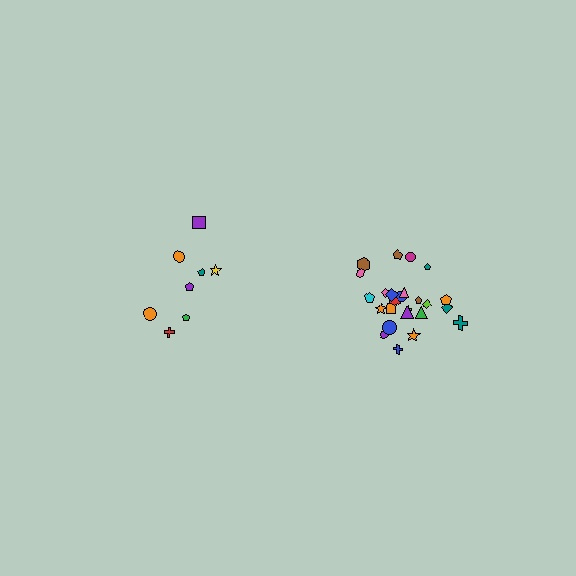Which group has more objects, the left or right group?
The right group.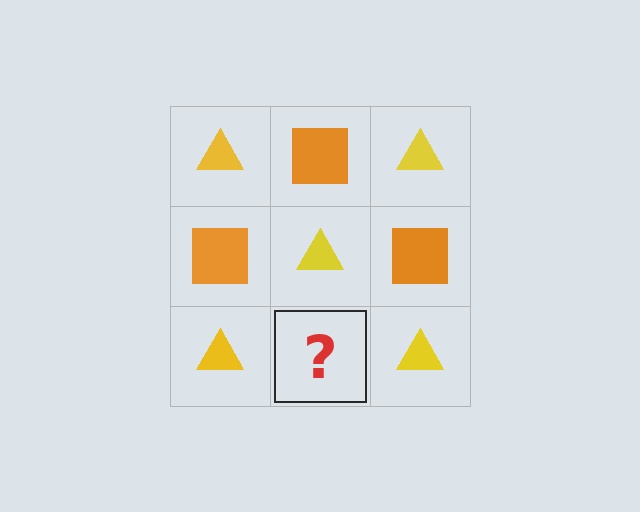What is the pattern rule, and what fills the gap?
The rule is that it alternates yellow triangle and orange square in a checkerboard pattern. The gap should be filled with an orange square.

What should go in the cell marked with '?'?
The missing cell should contain an orange square.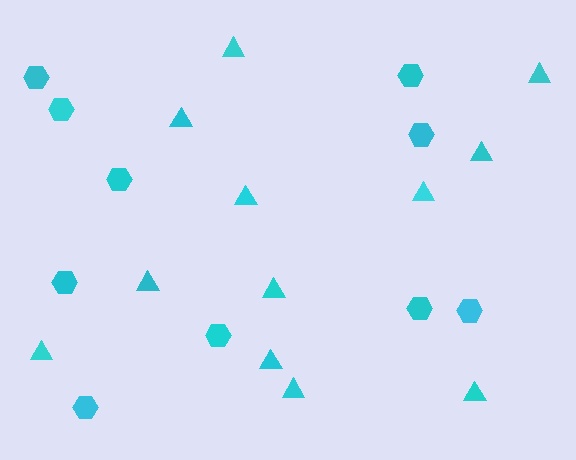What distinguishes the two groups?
There are 2 groups: one group of hexagons (10) and one group of triangles (12).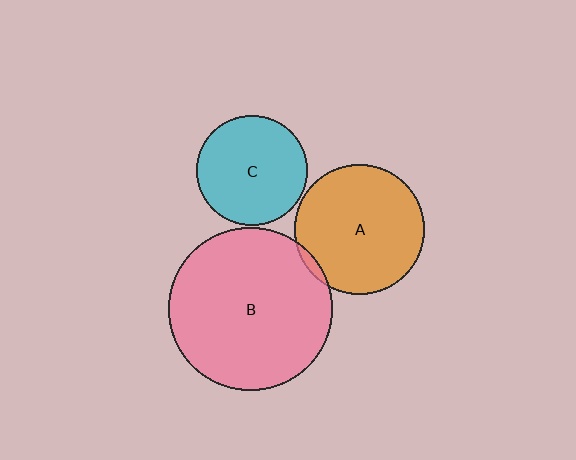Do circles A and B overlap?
Yes.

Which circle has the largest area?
Circle B (pink).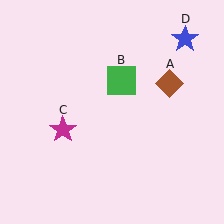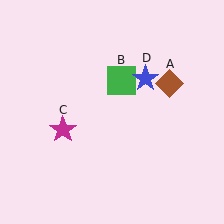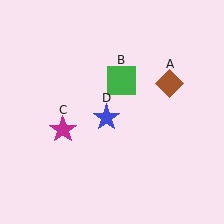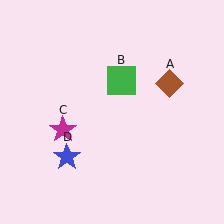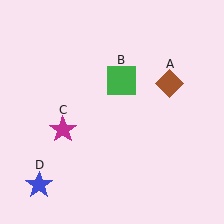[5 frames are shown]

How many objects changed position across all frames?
1 object changed position: blue star (object D).